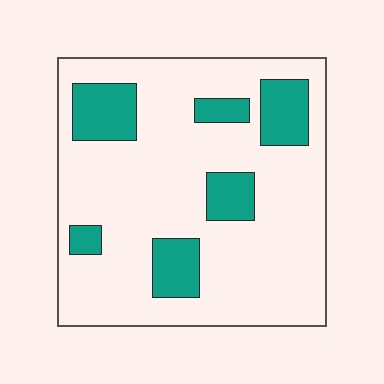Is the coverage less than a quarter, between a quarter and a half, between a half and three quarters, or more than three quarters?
Less than a quarter.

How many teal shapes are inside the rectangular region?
6.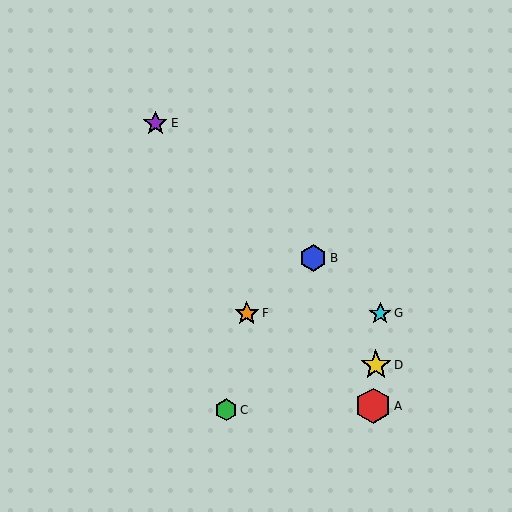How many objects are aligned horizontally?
2 objects (F, G) are aligned horizontally.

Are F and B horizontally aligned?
No, F is at y≈314 and B is at y≈258.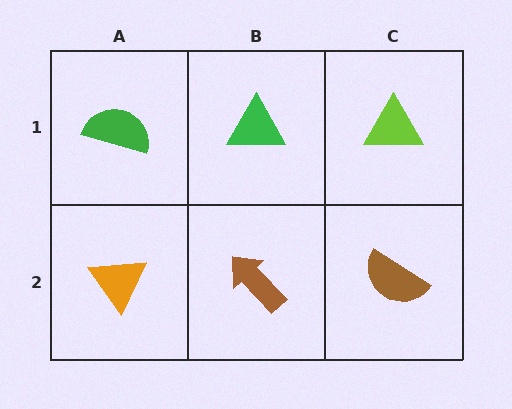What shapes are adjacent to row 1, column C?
A brown semicircle (row 2, column C), a green triangle (row 1, column B).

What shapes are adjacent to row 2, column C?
A lime triangle (row 1, column C), a brown arrow (row 2, column B).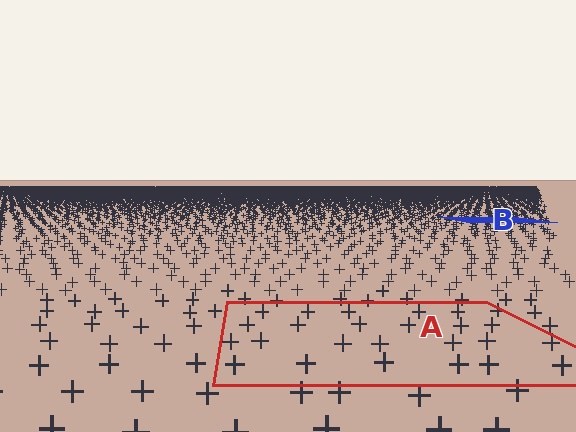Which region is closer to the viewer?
Region A is closer. The texture elements there are larger and more spread out.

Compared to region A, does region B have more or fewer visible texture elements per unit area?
Region B has more texture elements per unit area — they are packed more densely because it is farther away.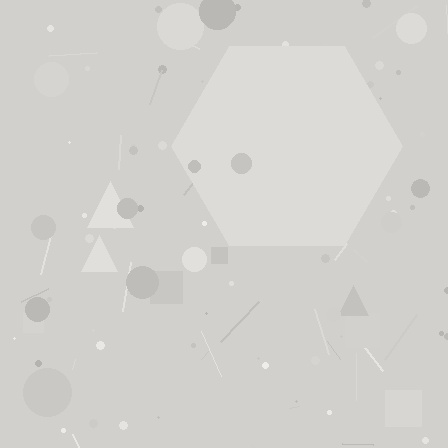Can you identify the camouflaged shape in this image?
The camouflaged shape is a hexagon.